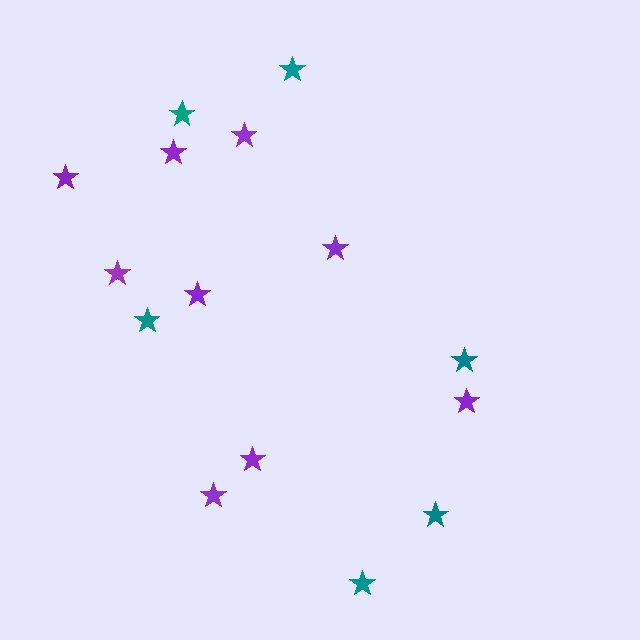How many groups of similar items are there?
There are 2 groups: one group of teal stars (6) and one group of purple stars (9).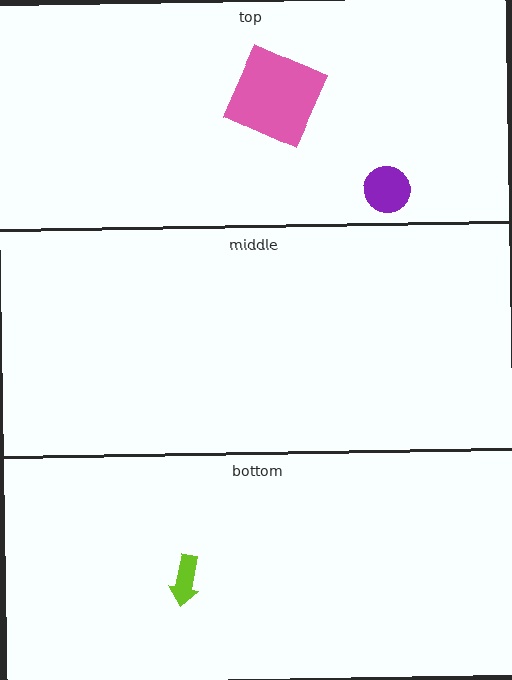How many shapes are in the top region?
2.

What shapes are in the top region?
The purple circle, the pink square.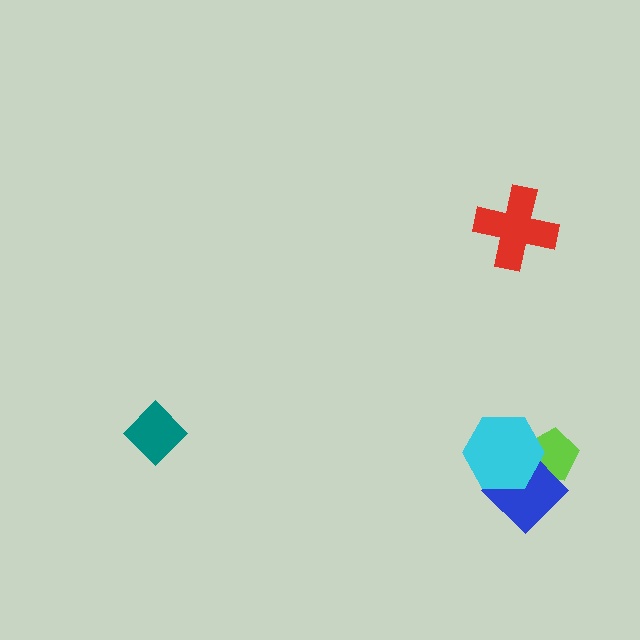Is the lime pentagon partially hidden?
Yes, it is partially covered by another shape.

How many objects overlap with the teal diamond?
0 objects overlap with the teal diamond.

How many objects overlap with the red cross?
0 objects overlap with the red cross.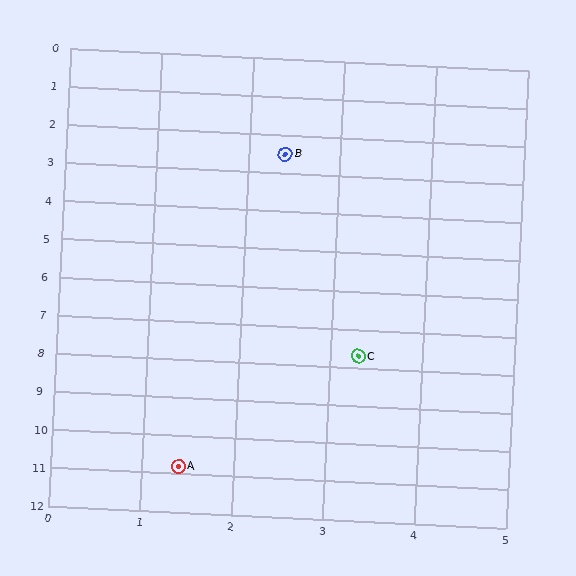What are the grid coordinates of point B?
Point B is at approximately (2.4, 2.5).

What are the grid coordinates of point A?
Point A is at approximately (1.4, 10.8).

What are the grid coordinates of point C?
Point C is at approximately (3.3, 7.7).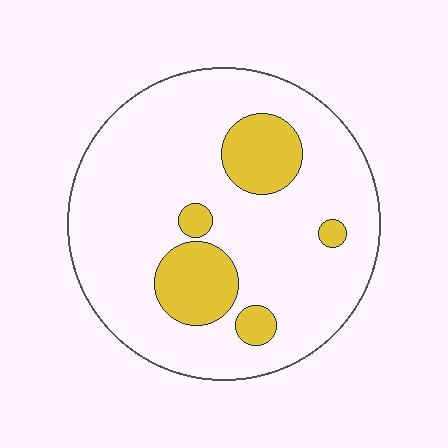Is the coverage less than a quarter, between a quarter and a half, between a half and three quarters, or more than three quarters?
Less than a quarter.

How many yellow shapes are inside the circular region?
5.